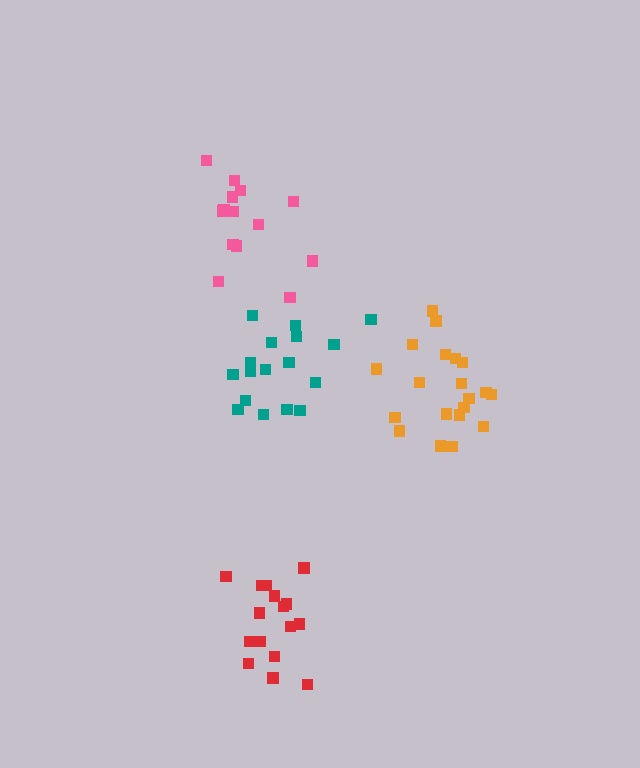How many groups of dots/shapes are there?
There are 4 groups.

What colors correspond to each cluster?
The clusters are colored: teal, red, orange, pink.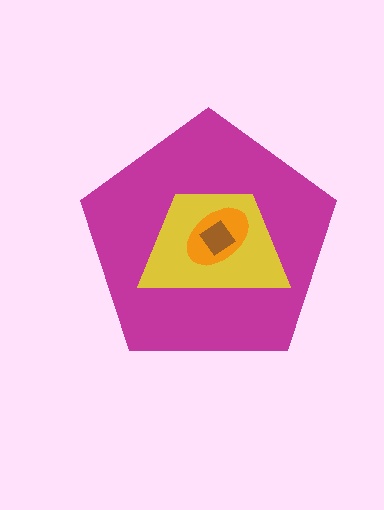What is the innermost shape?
The brown diamond.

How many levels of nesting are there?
4.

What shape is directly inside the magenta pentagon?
The yellow trapezoid.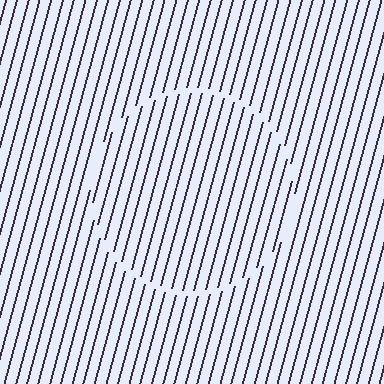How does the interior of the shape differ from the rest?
The interior of the shape contains the same grating, shifted by half a period — the contour is defined by the phase discontinuity where line-ends from the inner and outer gratings abut.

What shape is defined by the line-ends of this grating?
An illusory circle. The interior of the shape contains the same grating, shifted by half a period — the contour is defined by the phase discontinuity where line-ends from the inner and outer gratings abut.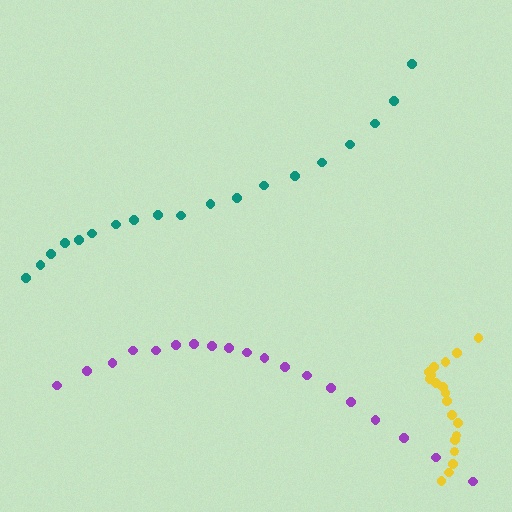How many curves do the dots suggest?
There are 3 distinct paths.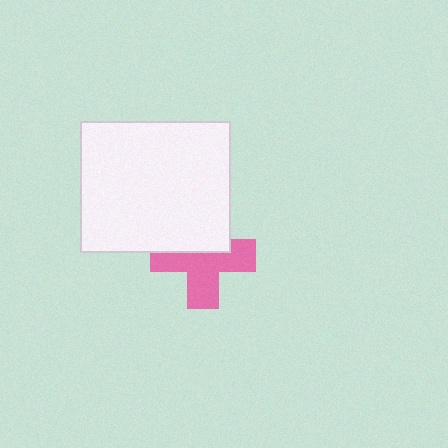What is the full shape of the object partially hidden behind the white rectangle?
The partially hidden object is a pink cross.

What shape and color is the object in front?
The object in front is a white rectangle.